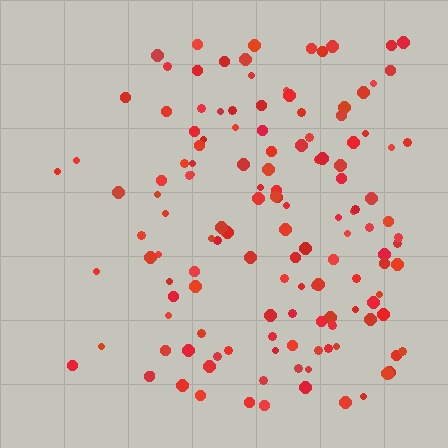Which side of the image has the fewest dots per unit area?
The left.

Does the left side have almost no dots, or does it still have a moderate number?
Still a moderate number, just noticeably fewer than the right.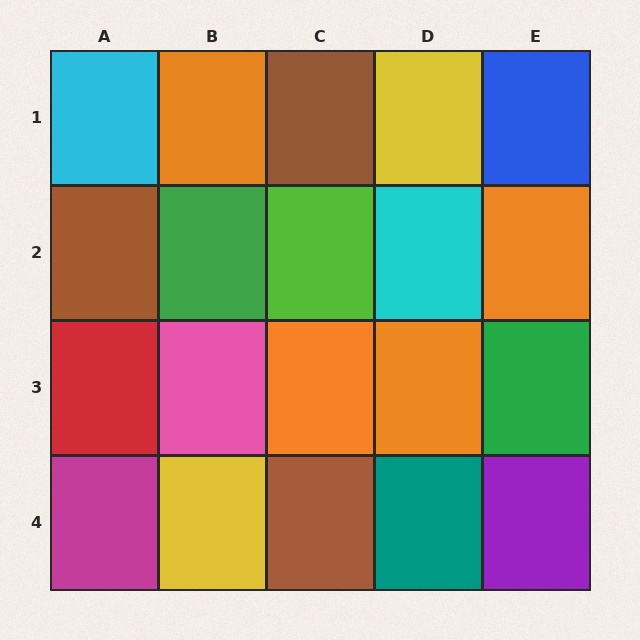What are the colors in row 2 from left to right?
Brown, green, lime, cyan, orange.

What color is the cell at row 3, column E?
Green.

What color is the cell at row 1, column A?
Cyan.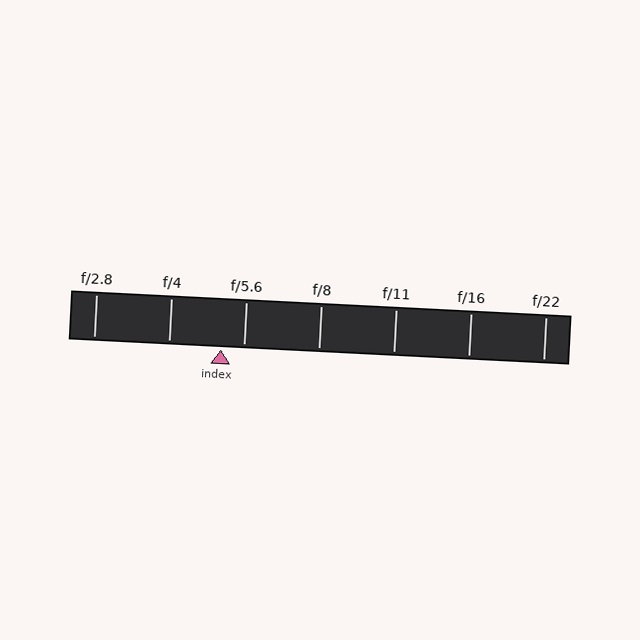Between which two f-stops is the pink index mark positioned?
The index mark is between f/4 and f/5.6.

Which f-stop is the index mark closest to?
The index mark is closest to f/5.6.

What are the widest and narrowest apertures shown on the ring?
The widest aperture shown is f/2.8 and the narrowest is f/22.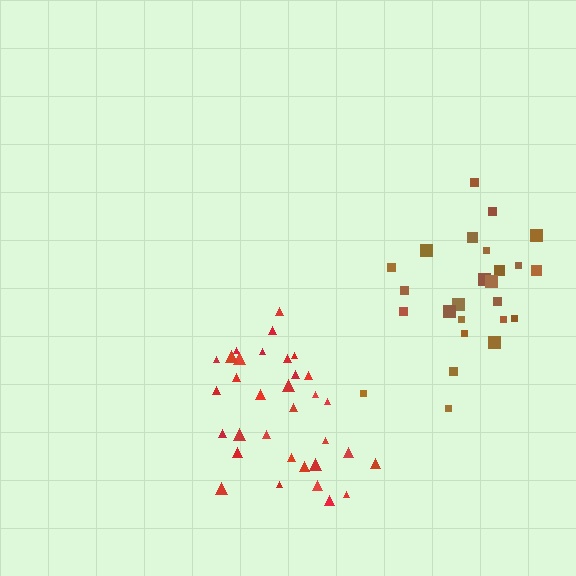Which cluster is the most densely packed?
Red.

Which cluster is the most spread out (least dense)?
Brown.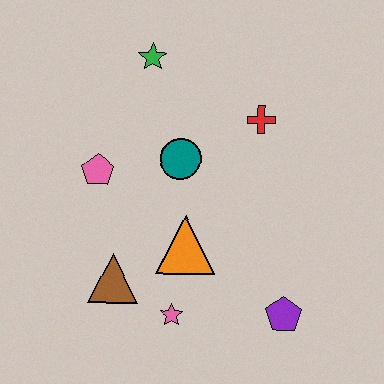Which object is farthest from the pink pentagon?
The purple pentagon is farthest from the pink pentagon.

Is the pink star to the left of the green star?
No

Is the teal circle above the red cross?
No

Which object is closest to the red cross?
The teal circle is closest to the red cross.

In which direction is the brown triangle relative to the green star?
The brown triangle is below the green star.